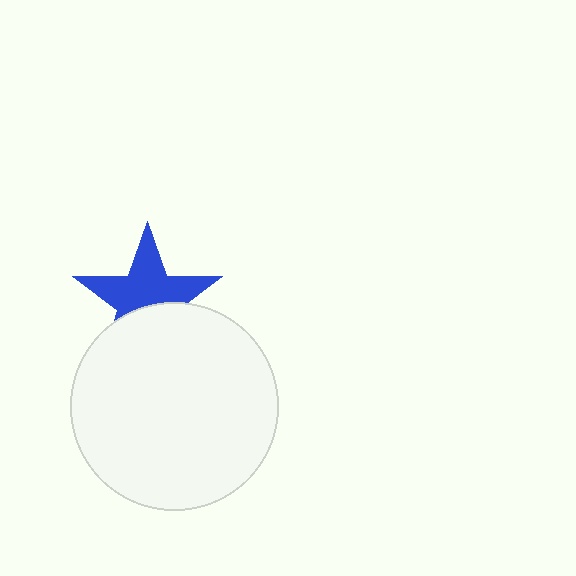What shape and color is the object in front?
The object in front is a white circle.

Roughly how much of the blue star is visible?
About half of it is visible (roughly 60%).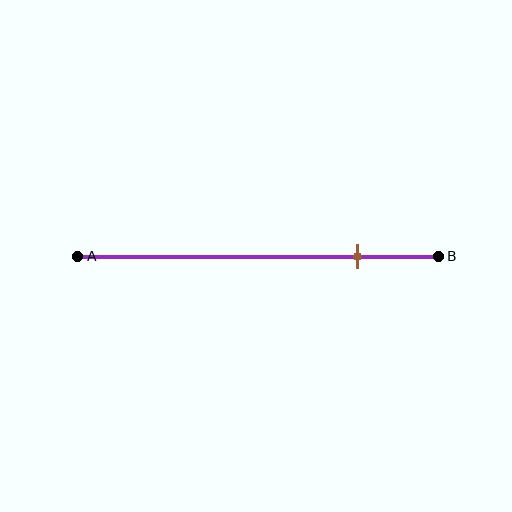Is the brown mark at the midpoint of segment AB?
No, the mark is at about 80% from A, not at the 50% midpoint.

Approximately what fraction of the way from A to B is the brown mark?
The brown mark is approximately 80% of the way from A to B.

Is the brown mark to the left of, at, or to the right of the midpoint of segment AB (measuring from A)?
The brown mark is to the right of the midpoint of segment AB.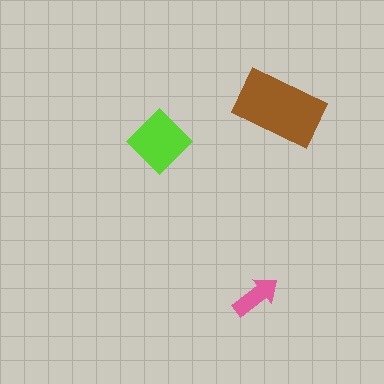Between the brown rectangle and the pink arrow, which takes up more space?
The brown rectangle.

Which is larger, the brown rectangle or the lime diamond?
The brown rectangle.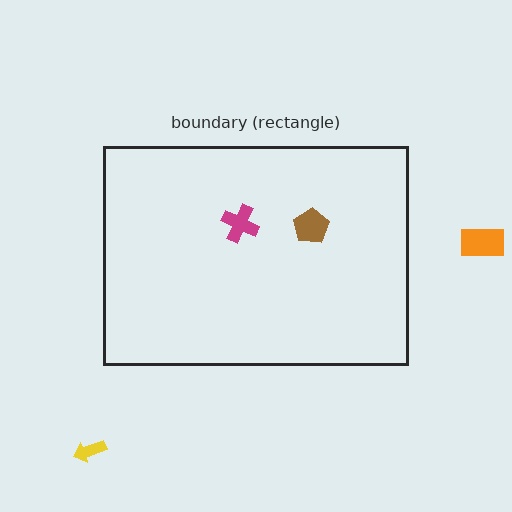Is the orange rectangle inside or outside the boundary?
Outside.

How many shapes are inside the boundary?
2 inside, 2 outside.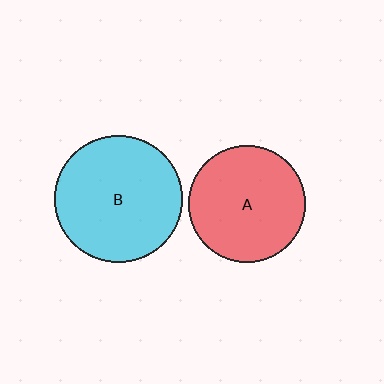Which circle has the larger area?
Circle B (cyan).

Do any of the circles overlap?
No, none of the circles overlap.